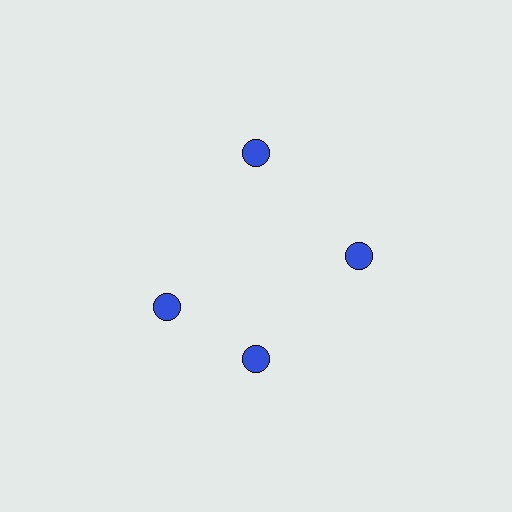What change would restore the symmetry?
The symmetry would be restored by rotating it back into even spacing with its neighbors so that all 4 circles sit at equal angles and equal distance from the center.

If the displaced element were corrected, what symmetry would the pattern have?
It would have 4-fold rotational symmetry — the pattern would map onto itself every 90 degrees.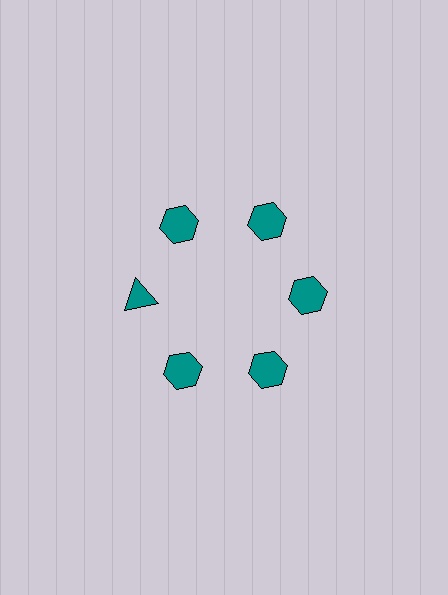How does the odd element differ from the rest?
It has a different shape: triangle instead of hexagon.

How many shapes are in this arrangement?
There are 6 shapes arranged in a ring pattern.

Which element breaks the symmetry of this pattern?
The teal triangle at roughly the 9 o'clock position breaks the symmetry. All other shapes are teal hexagons.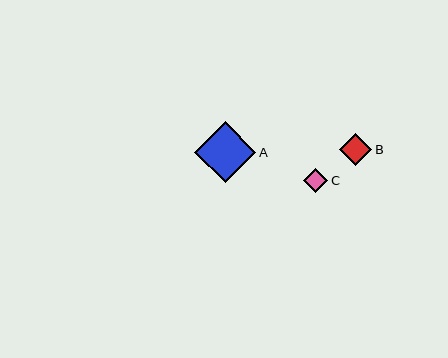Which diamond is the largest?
Diamond A is the largest with a size of approximately 61 pixels.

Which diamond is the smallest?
Diamond C is the smallest with a size of approximately 25 pixels.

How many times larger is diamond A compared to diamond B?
Diamond A is approximately 1.9 times the size of diamond B.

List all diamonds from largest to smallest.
From largest to smallest: A, B, C.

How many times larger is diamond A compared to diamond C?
Diamond A is approximately 2.5 times the size of diamond C.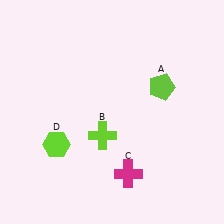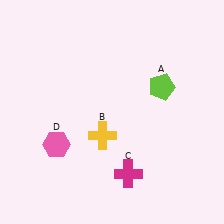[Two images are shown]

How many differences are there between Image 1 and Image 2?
There are 2 differences between the two images.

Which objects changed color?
B changed from lime to yellow. D changed from lime to pink.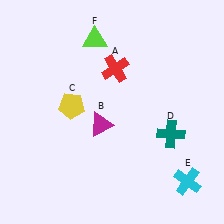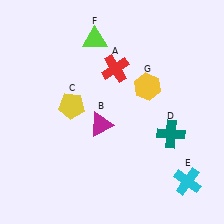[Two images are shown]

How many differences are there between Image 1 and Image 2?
There is 1 difference between the two images.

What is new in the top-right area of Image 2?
A yellow hexagon (G) was added in the top-right area of Image 2.